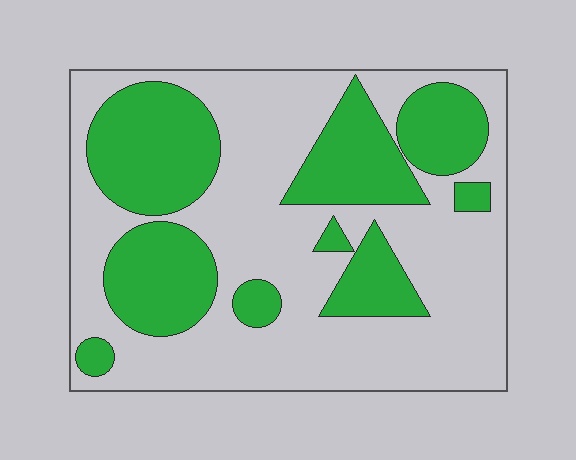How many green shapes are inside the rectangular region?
9.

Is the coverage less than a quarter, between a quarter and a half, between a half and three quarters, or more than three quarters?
Between a quarter and a half.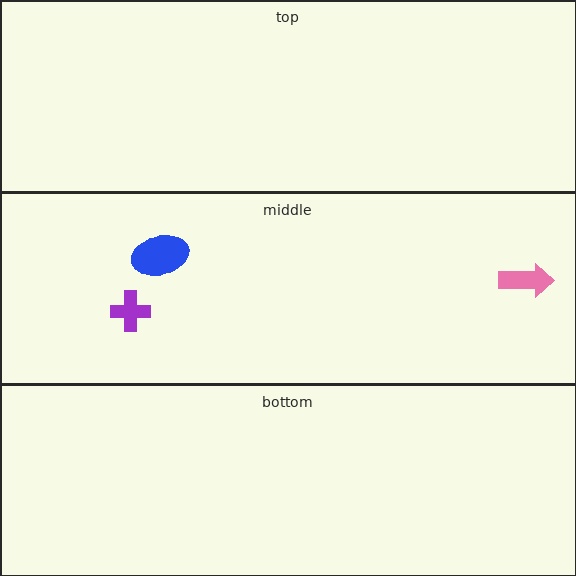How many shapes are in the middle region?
3.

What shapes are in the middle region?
The blue ellipse, the purple cross, the pink arrow.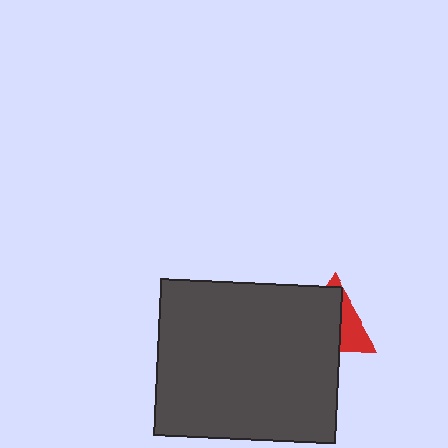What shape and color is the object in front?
The object in front is a dark gray rectangle.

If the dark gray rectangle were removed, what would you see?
You would see the complete red triangle.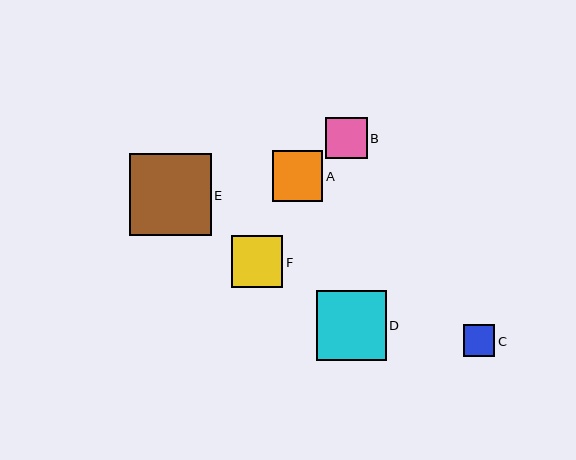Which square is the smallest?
Square C is the smallest with a size of approximately 32 pixels.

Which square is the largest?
Square E is the largest with a size of approximately 82 pixels.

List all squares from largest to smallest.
From largest to smallest: E, D, F, A, B, C.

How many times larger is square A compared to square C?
Square A is approximately 1.6 times the size of square C.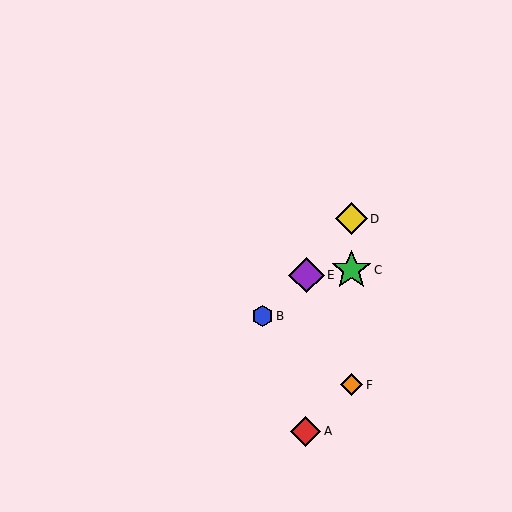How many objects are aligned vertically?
3 objects (C, D, F) are aligned vertically.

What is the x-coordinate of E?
Object E is at x≈306.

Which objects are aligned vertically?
Objects C, D, F are aligned vertically.